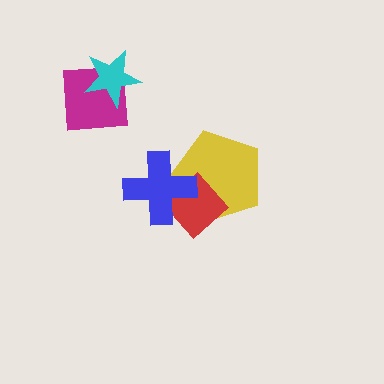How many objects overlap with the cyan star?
1 object overlaps with the cyan star.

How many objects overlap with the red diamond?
2 objects overlap with the red diamond.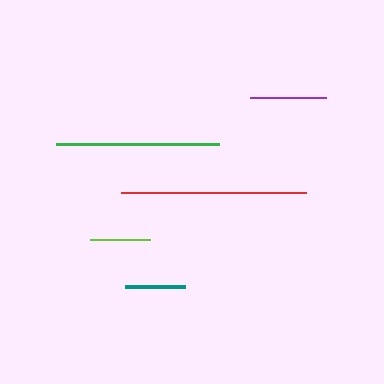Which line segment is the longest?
The red line is the longest at approximately 185 pixels.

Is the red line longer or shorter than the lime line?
The red line is longer than the lime line.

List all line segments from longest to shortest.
From longest to shortest: red, green, purple, lime, teal.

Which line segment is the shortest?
The teal line is the shortest at approximately 60 pixels.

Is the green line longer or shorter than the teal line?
The green line is longer than the teal line.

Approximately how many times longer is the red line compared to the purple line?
The red line is approximately 2.4 times the length of the purple line.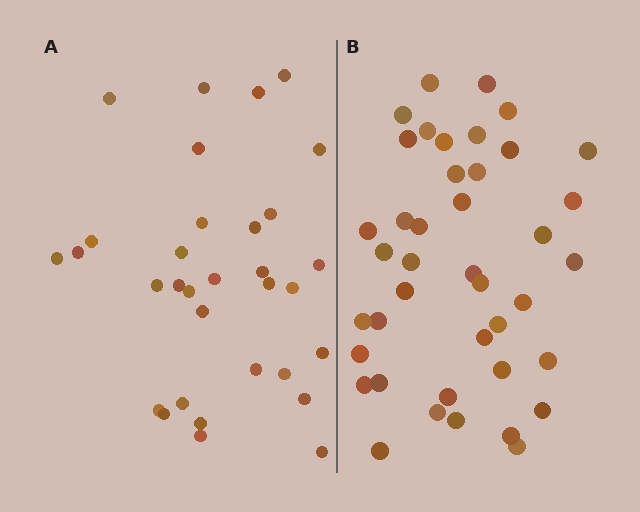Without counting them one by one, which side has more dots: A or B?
Region B (the right region) has more dots.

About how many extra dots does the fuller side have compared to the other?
Region B has roughly 8 or so more dots than region A.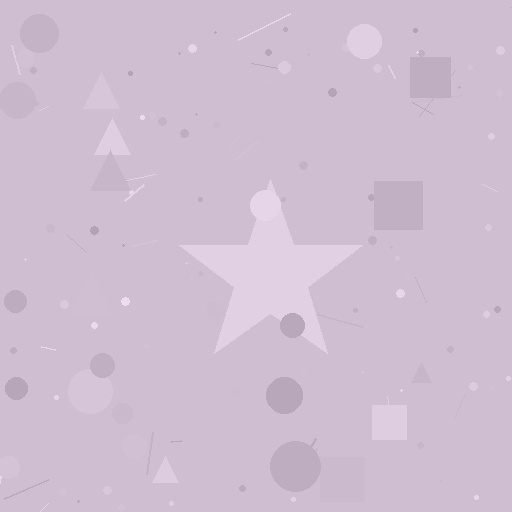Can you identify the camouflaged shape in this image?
The camouflaged shape is a star.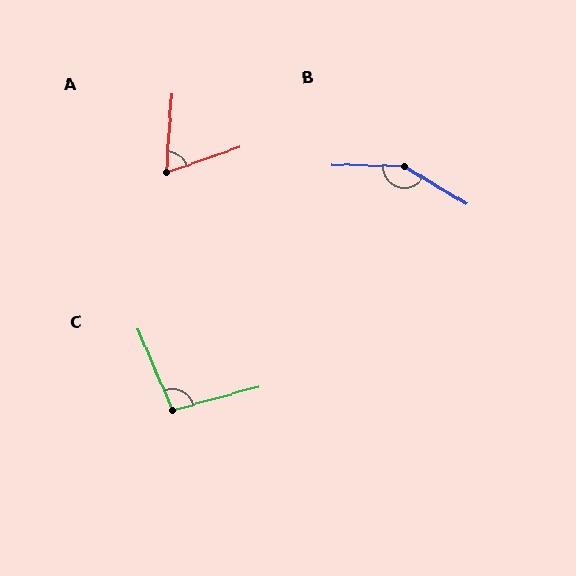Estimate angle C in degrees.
Approximately 97 degrees.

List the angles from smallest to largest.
A (67°), C (97°), B (150°).